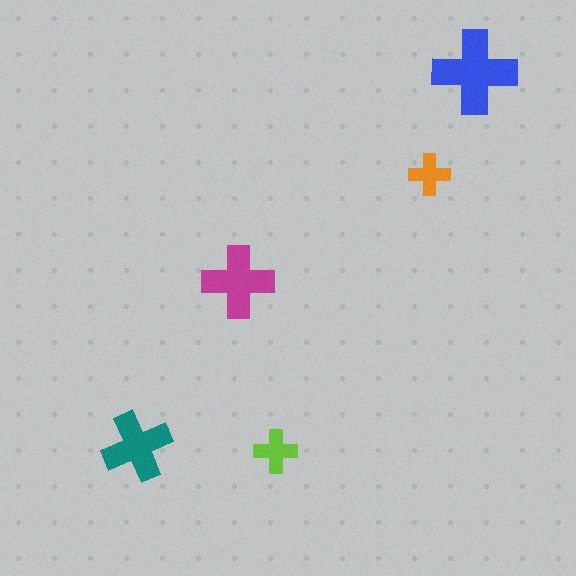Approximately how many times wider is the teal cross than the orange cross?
About 1.5 times wider.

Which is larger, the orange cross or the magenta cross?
The magenta one.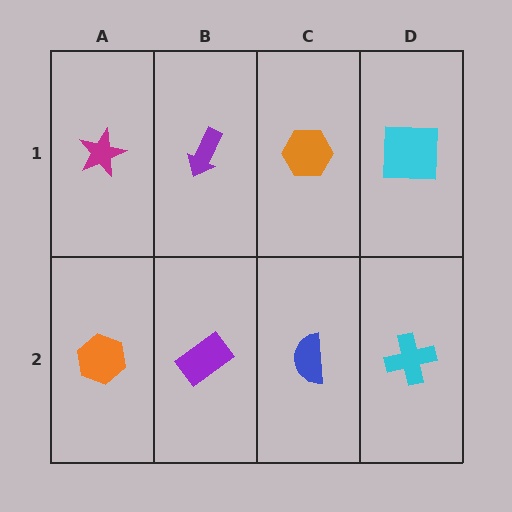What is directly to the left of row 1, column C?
A purple arrow.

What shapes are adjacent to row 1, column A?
An orange hexagon (row 2, column A), a purple arrow (row 1, column B).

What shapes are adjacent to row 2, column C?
An orange hexagon (row 1, column C), a purple rectangle (row 2, column B), a cyan cross (row 2, column D).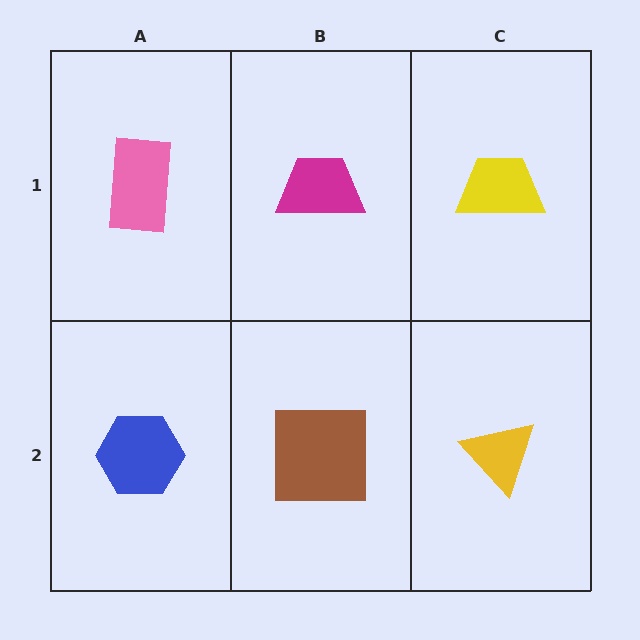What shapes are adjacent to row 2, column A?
A pink rectangle (row 1, column A), a brown square (row 2, column B).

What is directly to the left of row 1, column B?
A pink rectangle.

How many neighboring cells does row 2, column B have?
3.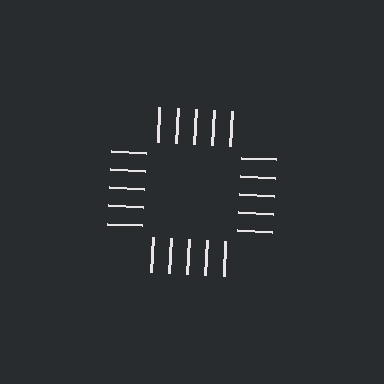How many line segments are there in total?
20 — 5 along each of the 4 edges.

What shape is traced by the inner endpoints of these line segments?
An illusory square — the line segments terminate on its edges but no continuous stroke is drawn.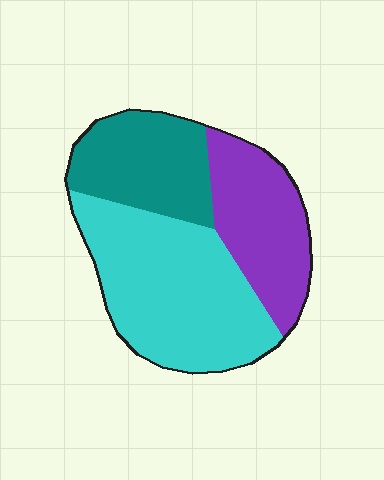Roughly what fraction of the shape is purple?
Purple takes up about one quarter (1/4) of the shape.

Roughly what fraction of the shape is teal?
Teal takes up about one quarter (1/4) of the shape.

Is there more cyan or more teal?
Cyan.